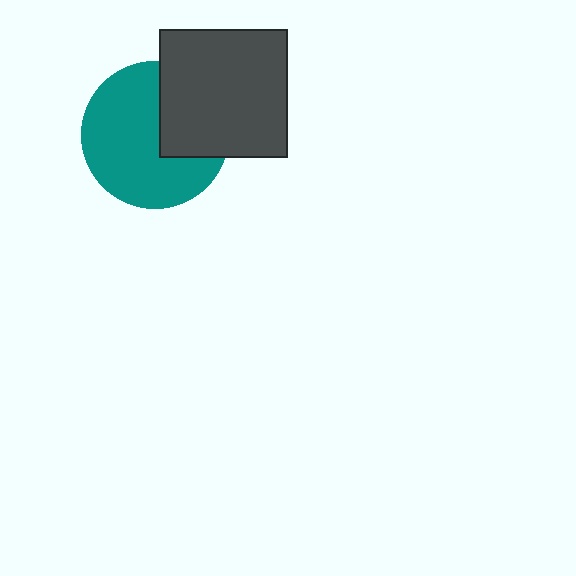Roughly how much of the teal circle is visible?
Most of it is visible (roughly 68%).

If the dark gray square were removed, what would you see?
You would see the complete teal circle.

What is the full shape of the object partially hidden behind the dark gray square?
The partially hidden object is a teal circle.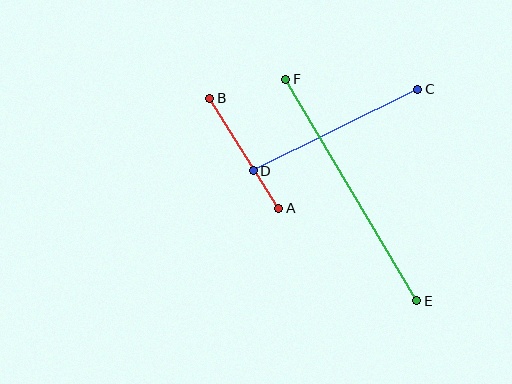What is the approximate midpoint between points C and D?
The midpoint is at approximately (336, 130) pixels.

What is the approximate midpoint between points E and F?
The midpoint is at approximately (351, 190) pixels.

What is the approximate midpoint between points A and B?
The midpoint is at approximately (244, 153) pixels.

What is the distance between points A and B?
The distance is approximately 130 pixels.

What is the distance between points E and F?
The distance is approximately 257 pixels.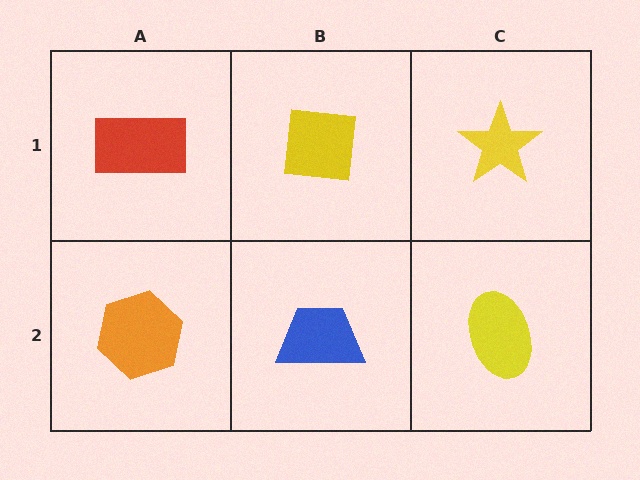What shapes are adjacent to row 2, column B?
A yellow square (row 1, column B), an orange hexagon (row 2, column A), a yellow ellipse (row 2, column C).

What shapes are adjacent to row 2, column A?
A red rectangle (row 1, column A), a blue trapezoid (row 2, column B).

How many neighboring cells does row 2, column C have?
2.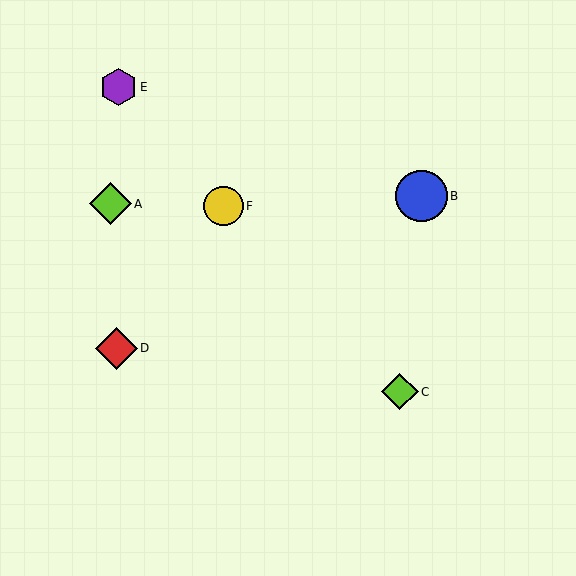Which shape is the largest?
The blue circle (labeled B) is the largest.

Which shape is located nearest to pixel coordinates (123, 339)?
The red diamond (labeled D) at (116, 348) is nearest to that location.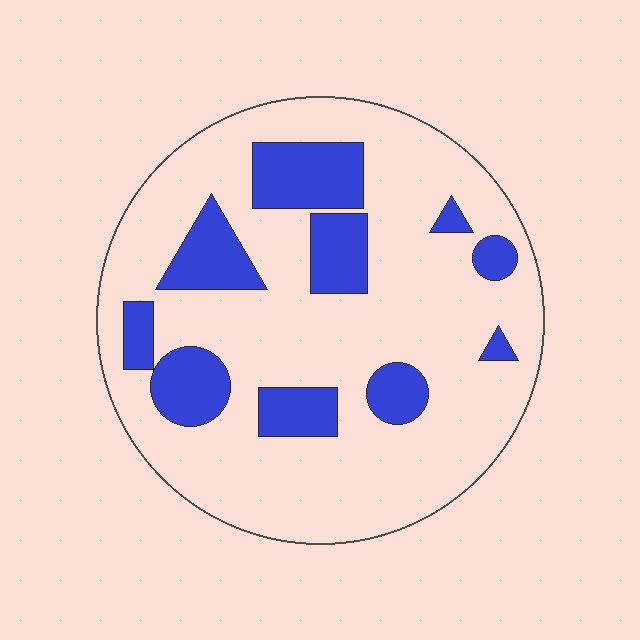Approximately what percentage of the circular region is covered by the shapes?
Approximately 20%.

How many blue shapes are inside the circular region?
10.